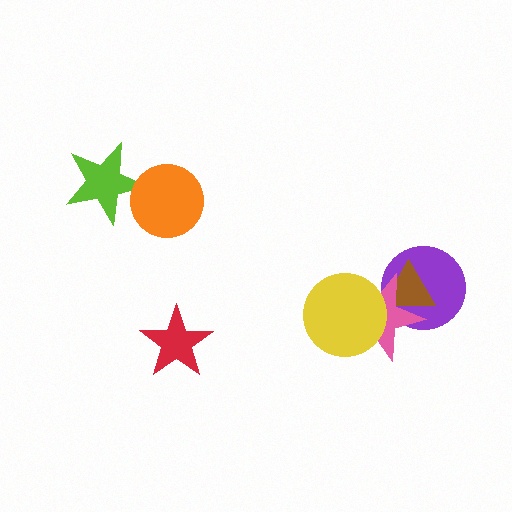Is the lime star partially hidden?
Yes, it is partially covered by another shape.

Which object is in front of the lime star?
The orange circle is in front of the lime star.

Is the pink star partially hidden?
Yes, it is partially covered by another shape.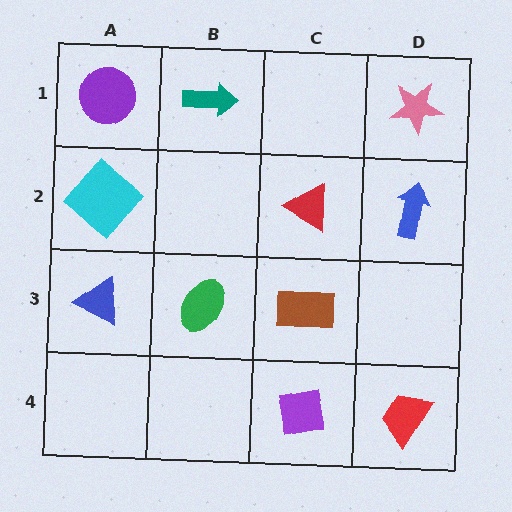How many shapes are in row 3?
3 shapes.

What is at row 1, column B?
A teal arrow.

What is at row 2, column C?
A red triangle.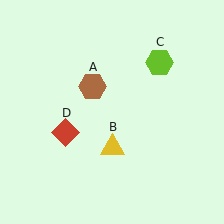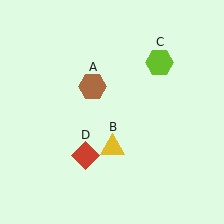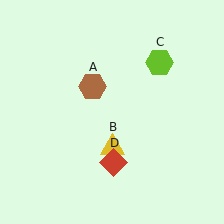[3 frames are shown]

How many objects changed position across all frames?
1 object changed position: red diamond (object D).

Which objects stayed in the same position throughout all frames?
Brown hexagon (object A) and yellow triangle (object B) and lime hexagon (object C) remained stationary.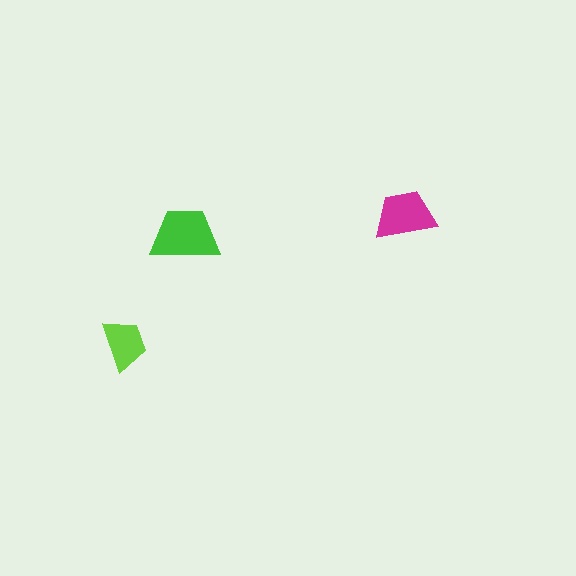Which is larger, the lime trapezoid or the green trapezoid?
The green one.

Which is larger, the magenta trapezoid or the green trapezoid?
The green one.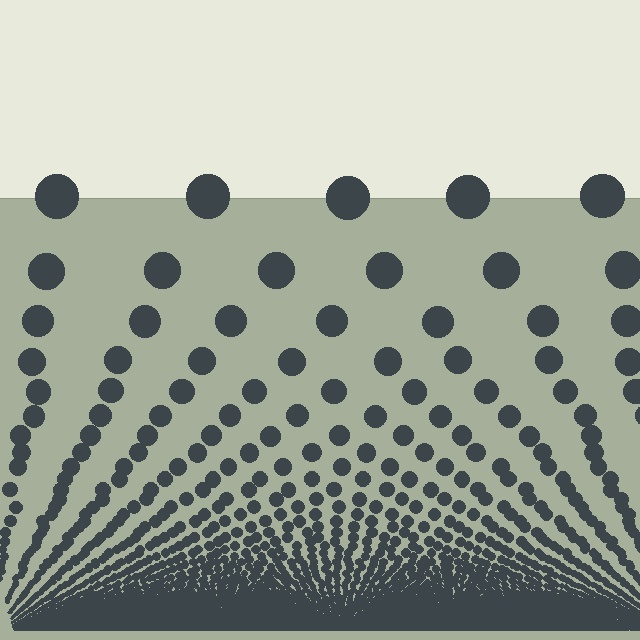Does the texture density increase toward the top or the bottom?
Density increases toward the bottom.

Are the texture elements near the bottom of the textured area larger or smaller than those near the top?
Smaller. The gradient is inverted — elements near the bottom are smaller and denser.